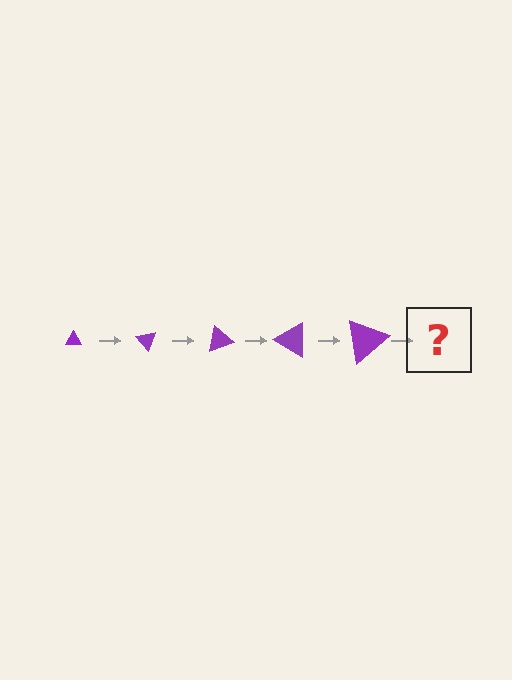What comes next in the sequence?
The next element should be a triangle, larger than the previous one and rotated 250 degrees from the start.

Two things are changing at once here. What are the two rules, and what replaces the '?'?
The two rules are that the triangle grows larger each step and it rotates 50 degrees each step. The '?' should be a triangle, larger than the previous one and rotated 250 degrees from the start.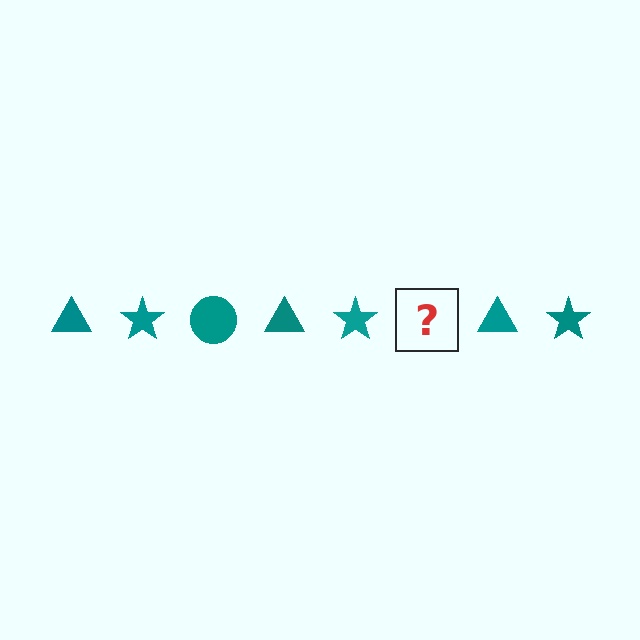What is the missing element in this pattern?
The missing element is a teal circle.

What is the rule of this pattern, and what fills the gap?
The rule is that the pattern cycles through triangle, star, circle shapes in teal. The gap should be filled with a teal circle.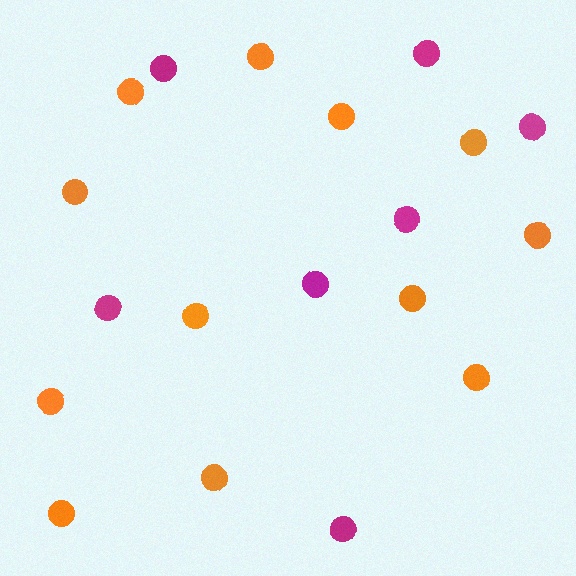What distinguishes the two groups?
There are 2 groups: one group of magenta circles (7) and one group of orange circles (12).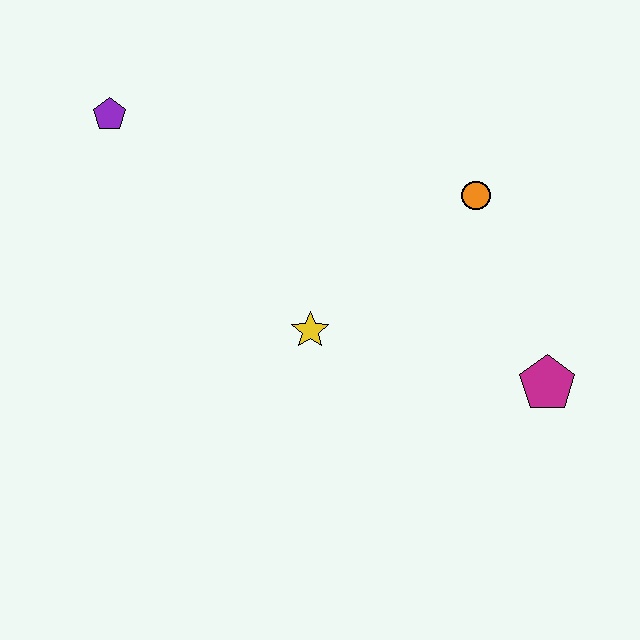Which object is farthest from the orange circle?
The purple pentagon is farthest from the orange circle.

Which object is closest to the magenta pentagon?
The orange circle is closest to the magenta pentagon.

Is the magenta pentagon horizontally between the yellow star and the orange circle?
No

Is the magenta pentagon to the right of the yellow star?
Yes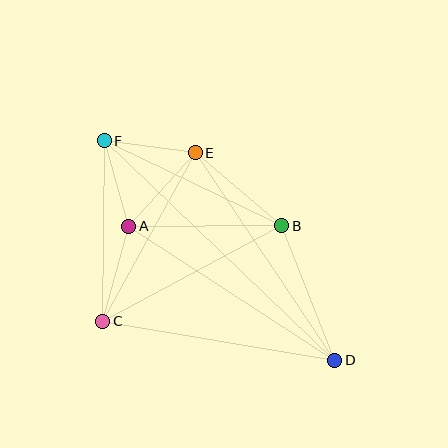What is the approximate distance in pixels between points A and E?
The distance between A and E is approximately 99 pixels.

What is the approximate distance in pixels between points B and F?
The distance between B and F is approximately 197 pixels.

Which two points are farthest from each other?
Points D and F are farthest from each other.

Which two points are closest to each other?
Points A and F are closest to each other.